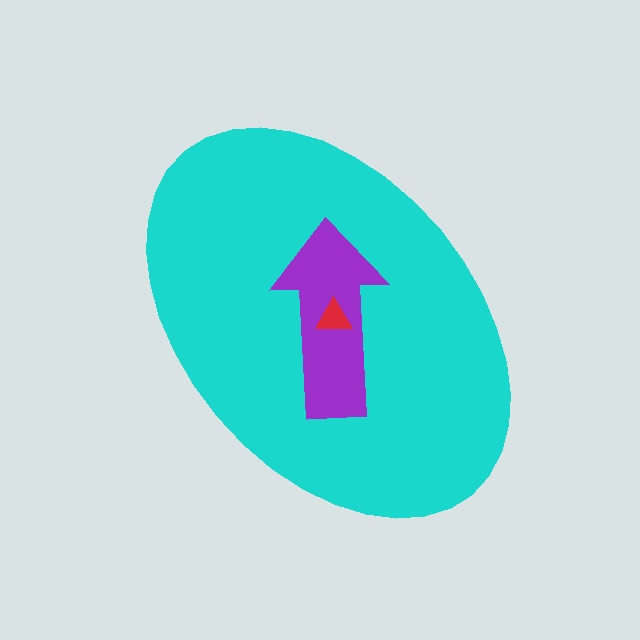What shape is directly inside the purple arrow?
The red triangle.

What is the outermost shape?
The cyan ellipse.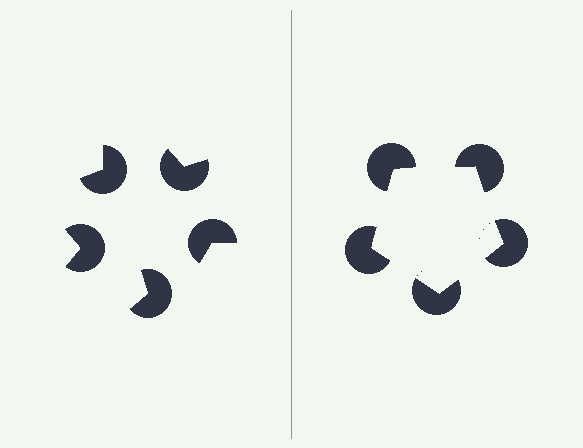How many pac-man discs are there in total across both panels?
10 — 5 on each side.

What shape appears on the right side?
An illusory pentagon.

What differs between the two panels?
The pac-man discs are positioned identically on both sides; only the wedge orientations differ. On the right they align to a pentagon; on the left they are misaligned.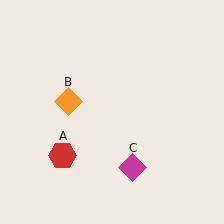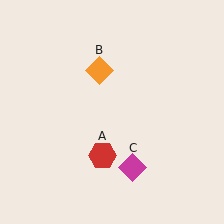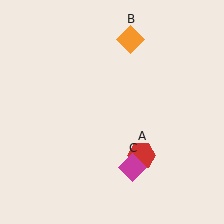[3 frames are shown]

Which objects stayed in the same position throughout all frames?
Magenta diamond (object C) remained stationary.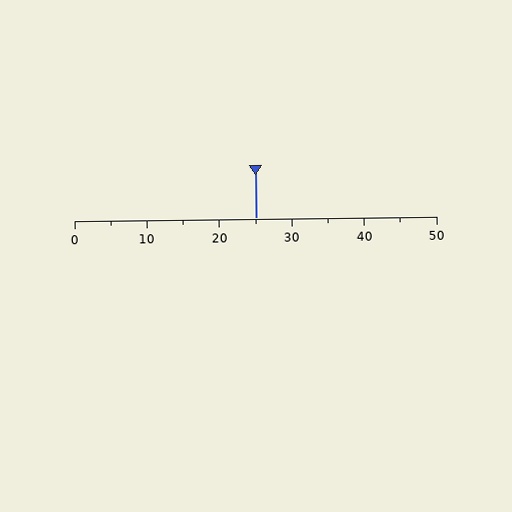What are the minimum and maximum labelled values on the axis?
The axis runs from 0 to 50.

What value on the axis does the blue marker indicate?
The marker indicates approximately 25.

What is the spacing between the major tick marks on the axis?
The major ticks are spaced 10 apart.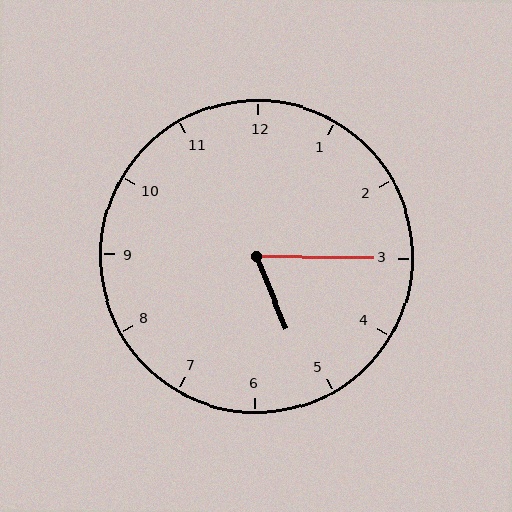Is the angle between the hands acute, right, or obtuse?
It is acute.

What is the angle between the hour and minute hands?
Approximately 68 degrees.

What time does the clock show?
5:15.